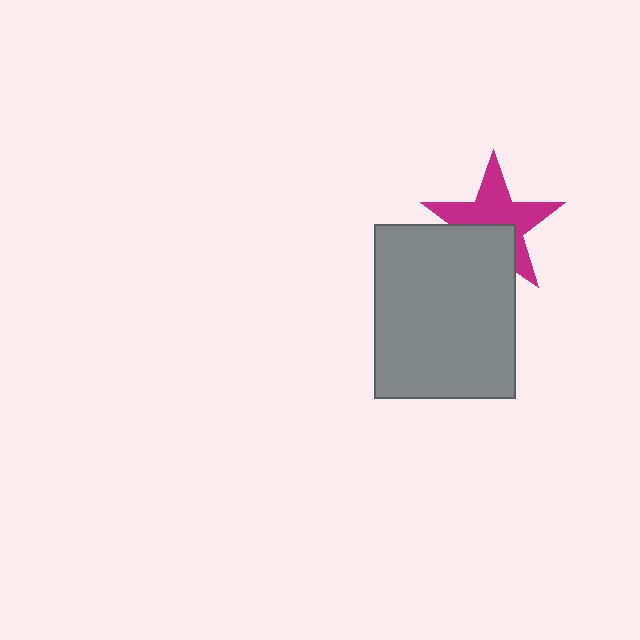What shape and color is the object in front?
The object in front is a gray rectangle.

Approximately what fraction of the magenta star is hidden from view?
Roughly 37% of the magenta star is hidden behind the gray rectangle.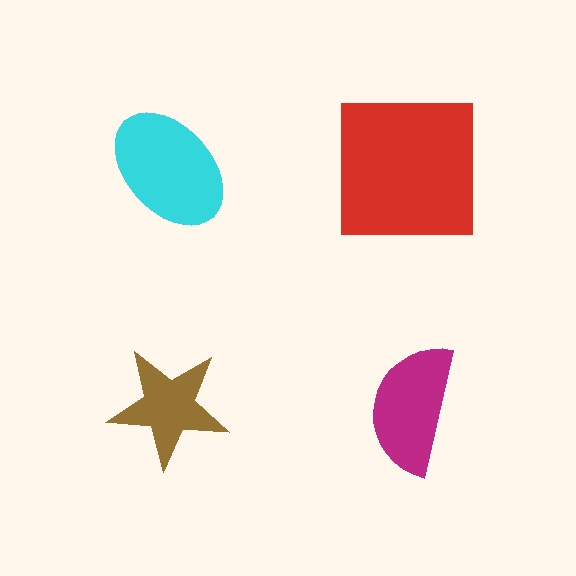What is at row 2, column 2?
A magenta semicircle.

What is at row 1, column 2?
A red square.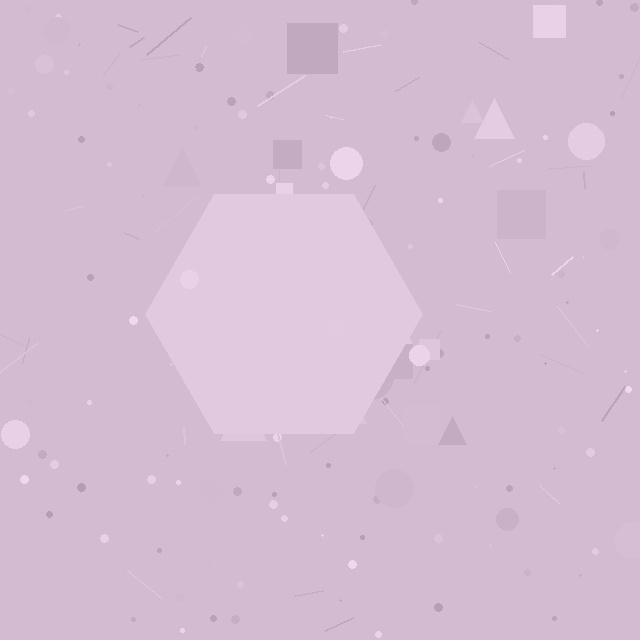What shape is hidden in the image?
A hexagon is hidden in the image.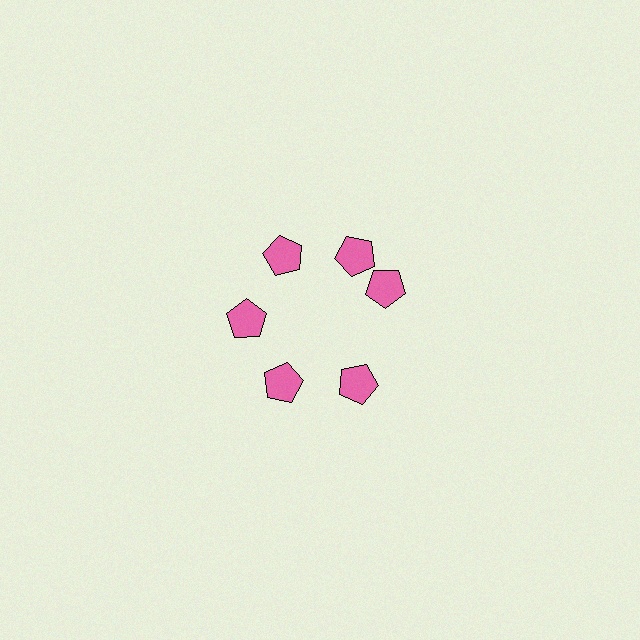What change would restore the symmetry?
The symmetry would be restored by rotating it back into even spacing with its neighbors so that all 6 pentagons sit at equal angles and equal distance from the center.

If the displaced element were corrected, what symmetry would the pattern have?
It would have 6-fold rotational symmetry — the pattern would map onto itself every 60 degrees.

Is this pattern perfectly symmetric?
No. The 6 pink pentagons are arranged in a ring, but one element near the 3 o'clock position is rotated out of alignment along the ring, breaking the 6-fold rotational symmetry.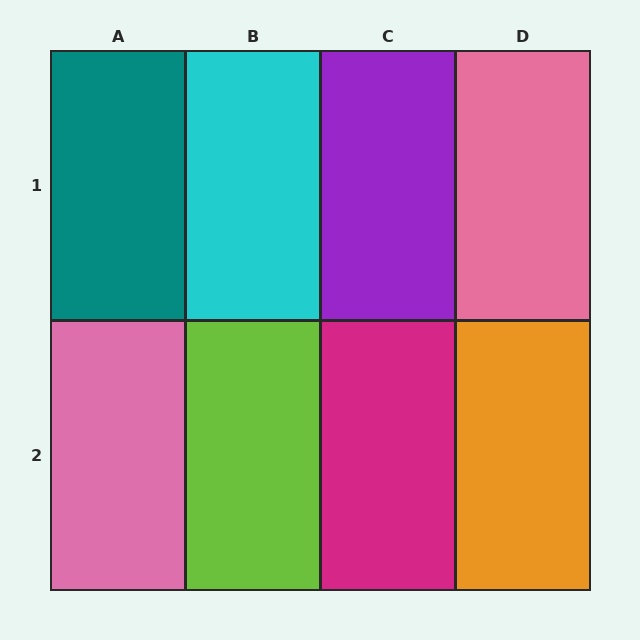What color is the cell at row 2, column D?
Orange.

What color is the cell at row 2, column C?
Magenta.